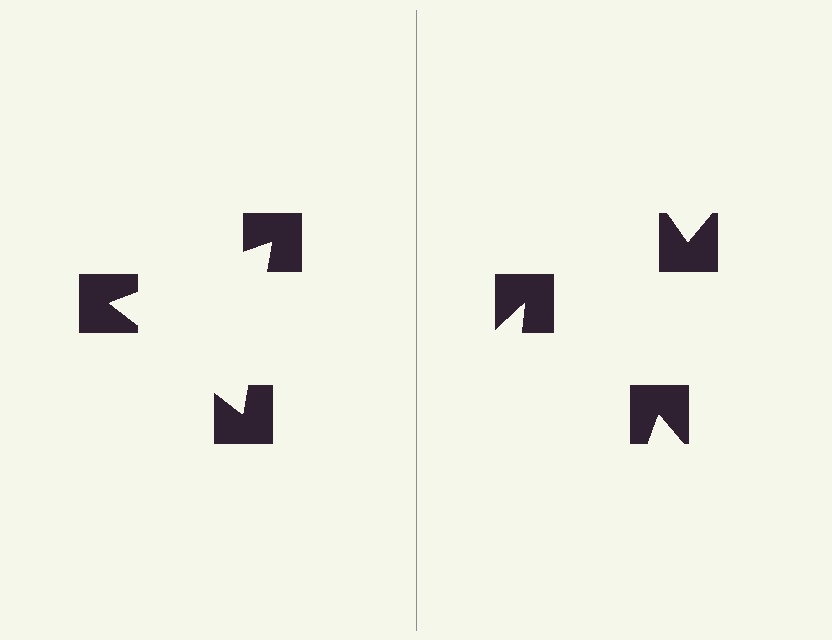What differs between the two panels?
The notched squares are positioned identically on both sides; only the wedge orientations differ. On the left they align to a triangle; on the right they are misaligned.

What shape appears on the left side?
An illusory triangle.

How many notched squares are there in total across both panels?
6 — 3 on each side.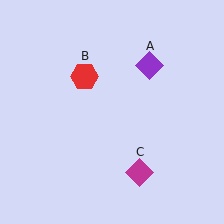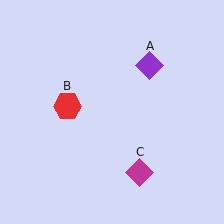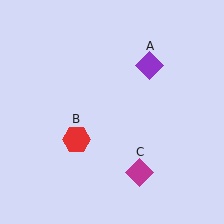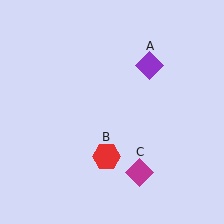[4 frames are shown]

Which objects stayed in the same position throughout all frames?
Purple diamond (object A) and magenta diamond (object C) remained stationary.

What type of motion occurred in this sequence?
The red hexagon (object B) rotated counterclockwise around the center of the scene.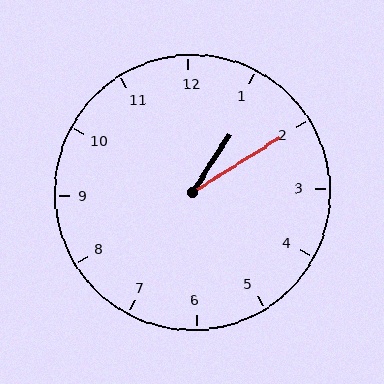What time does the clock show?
1:10.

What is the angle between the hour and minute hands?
Approximately 25 degrees.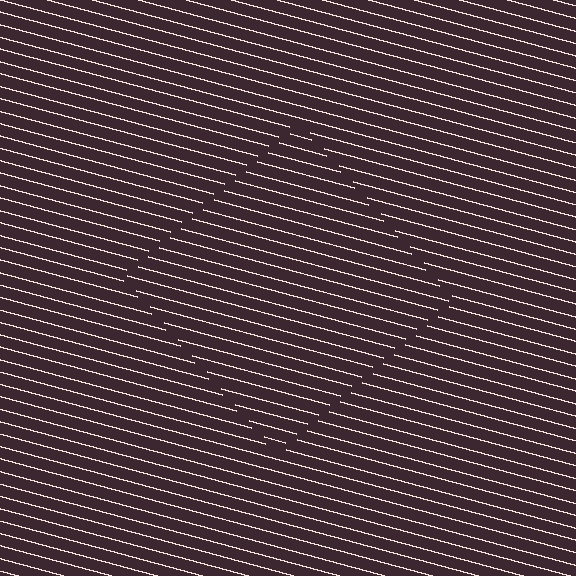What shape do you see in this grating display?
An illusory square. The interior of the shape contains the same grating, shifted by half a period — the contour is defined by the phase discontinuity where line-ends from the inner and outer gratings abut.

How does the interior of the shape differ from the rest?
The interior of the shape contains the same grating, shifted by half a period — the contour is defined by the phase discontinuity where line-ends from the inner and outer gratings abut.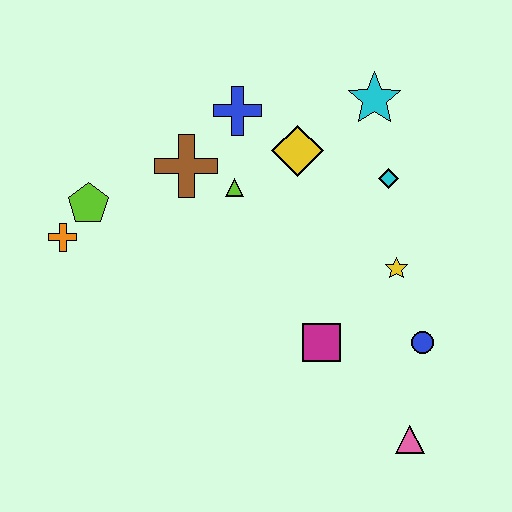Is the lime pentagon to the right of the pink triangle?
No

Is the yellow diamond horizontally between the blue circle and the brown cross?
Yes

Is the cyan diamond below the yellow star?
No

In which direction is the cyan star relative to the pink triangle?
The cyan star is above the pink triangle.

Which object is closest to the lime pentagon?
The orange cross is closest to the lime pentagon.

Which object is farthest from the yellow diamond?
The pink triangle is farthest from the yellow diamond.